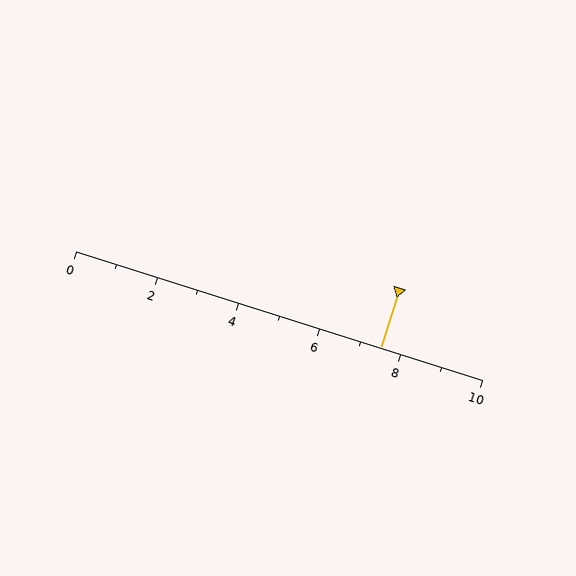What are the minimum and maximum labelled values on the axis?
The axis runs from 0 to 10.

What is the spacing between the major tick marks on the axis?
The major ticks are spaced 2 apart.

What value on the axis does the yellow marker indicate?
The marker indicates approximately 7.5.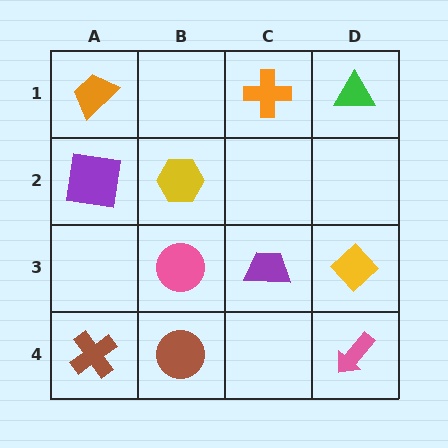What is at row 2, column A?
A purple square.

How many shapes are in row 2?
2 shapes.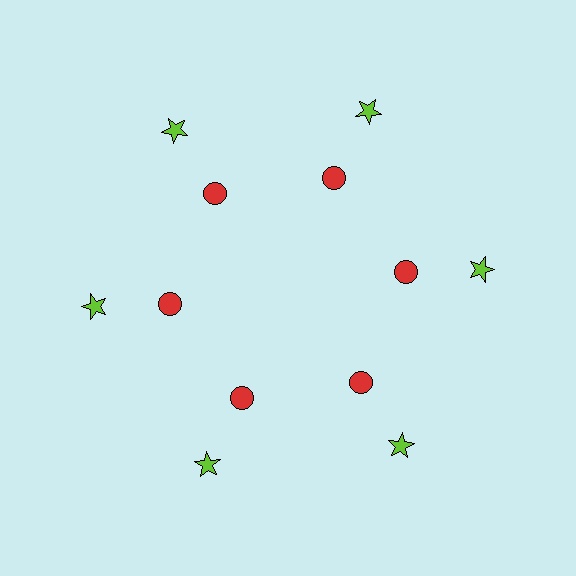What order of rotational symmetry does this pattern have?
This pattern has 6-fold rotational symmetry.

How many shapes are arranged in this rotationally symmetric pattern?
There are 12 shapes, arranged in 6 groups of 2.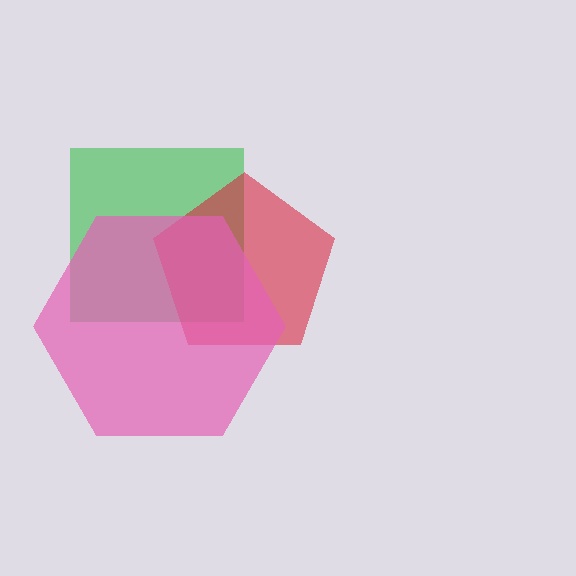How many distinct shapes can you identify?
There are 3 distinct shapes: a green square, a red pentagon, a pink hexagon.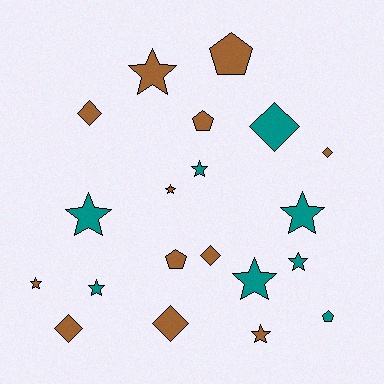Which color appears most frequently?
Brown, with 12 objects.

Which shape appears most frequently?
Star, with 10 objects.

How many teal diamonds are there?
There is 1 teal diamond.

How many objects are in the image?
There are 20 objects.